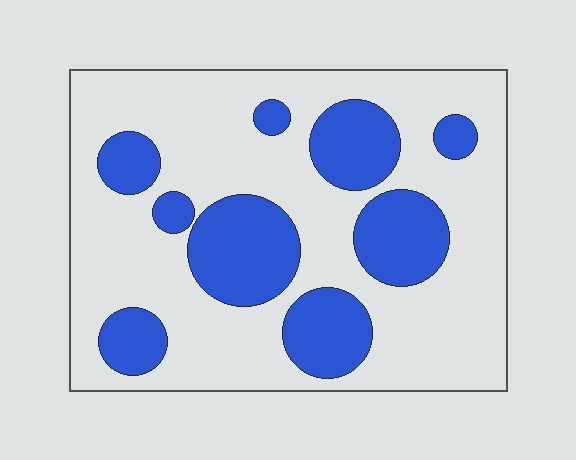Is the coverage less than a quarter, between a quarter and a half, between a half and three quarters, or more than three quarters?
Between a quarter and a half.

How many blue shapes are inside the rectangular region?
9.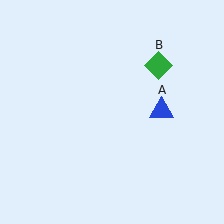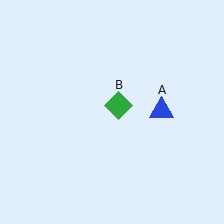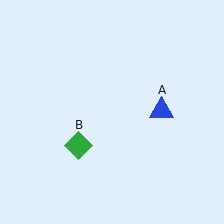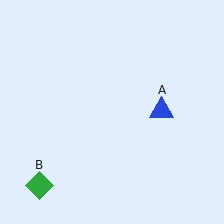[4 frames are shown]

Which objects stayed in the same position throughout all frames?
Blue triangle (object A) remained stationary.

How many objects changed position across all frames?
1 object changed position: green diamond (object B).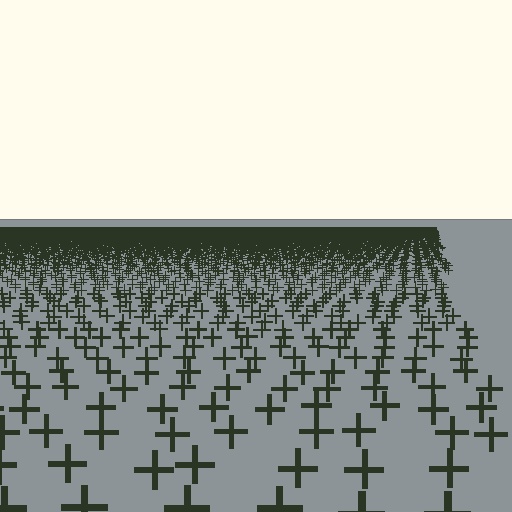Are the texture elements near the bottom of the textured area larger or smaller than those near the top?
Larger. Near the bottom, elements are closer to the viewer and appear at a bigger on-screen size.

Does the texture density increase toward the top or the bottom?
Density increases toward the top.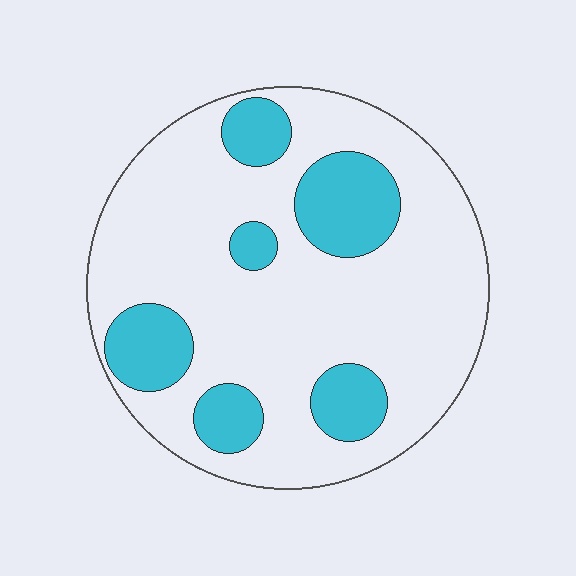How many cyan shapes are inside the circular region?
6.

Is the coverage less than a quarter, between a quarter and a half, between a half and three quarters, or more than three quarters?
Less than a quarter.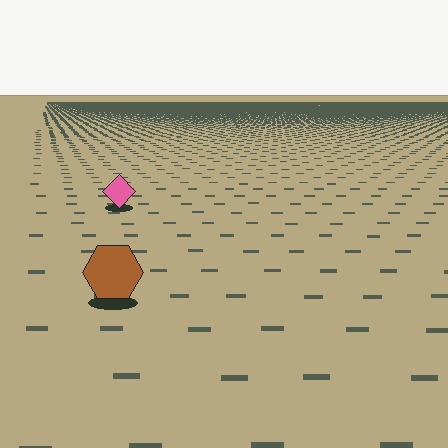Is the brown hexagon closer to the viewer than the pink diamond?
Yes. The brown hexagon is closer — you can tell from the texture gradient: the ground texture is coarser near it.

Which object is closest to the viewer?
The brown hexagon is closest. The texture marks near it are larger and more spread out.